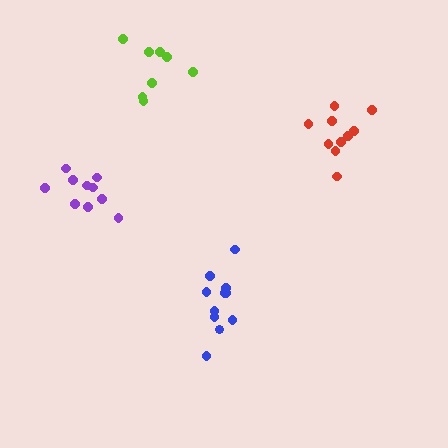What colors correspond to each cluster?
The clusters are colored: red, purple, lime, blue.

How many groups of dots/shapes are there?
There are 4 groups.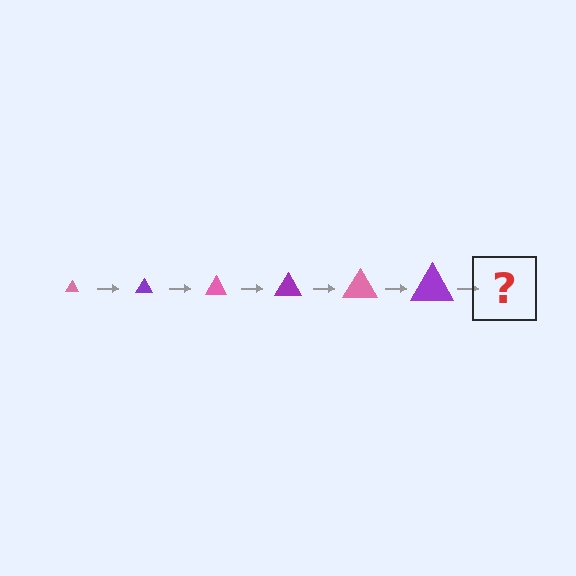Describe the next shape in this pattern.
It should be a pink triangle, larger than the previous one.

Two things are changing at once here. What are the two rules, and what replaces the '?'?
The two rules are that the triangle grows larger each step and the color cycles through pink and purple. The '?' should be a pink triangle, larger than the previous one.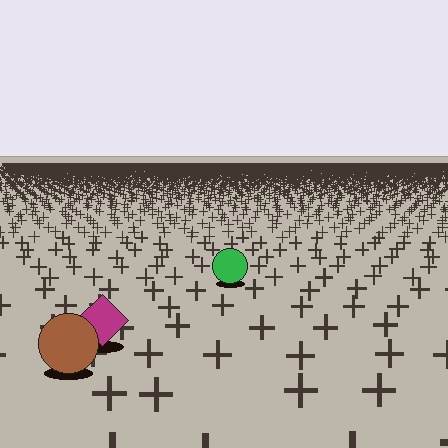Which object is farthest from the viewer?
The green circle is farthest from the viewer. It appears smaller and the ground texture around it is denser.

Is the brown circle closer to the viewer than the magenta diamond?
Yes. The brown circle is closer — you can tell from the texture gradient: the ground texture is coarser near it.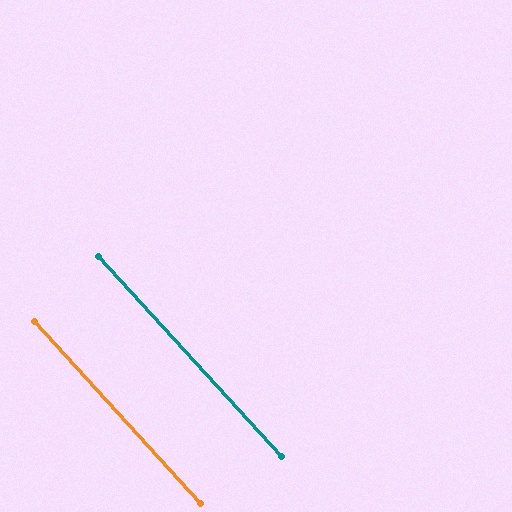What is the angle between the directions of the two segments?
Approximately 0 degrees.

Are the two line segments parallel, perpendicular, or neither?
Parallel — their directions differ by only 0.2°.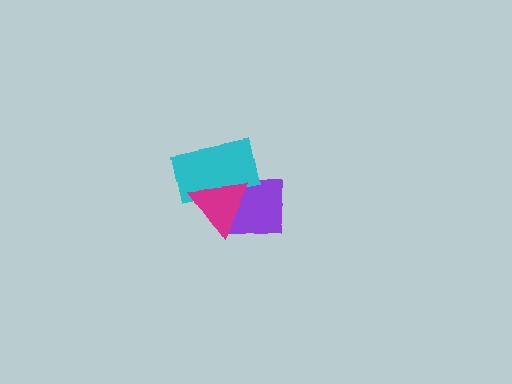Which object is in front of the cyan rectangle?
The magenta triangle is in front of the cyan rectangle.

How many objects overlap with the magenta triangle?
2 objects overlap with the magenta triangle.